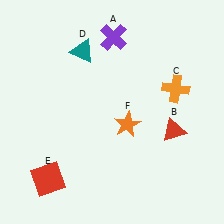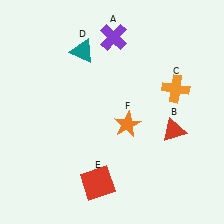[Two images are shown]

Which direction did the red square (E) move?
The red square (E) moved right.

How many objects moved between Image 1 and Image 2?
1 object moved between the two images.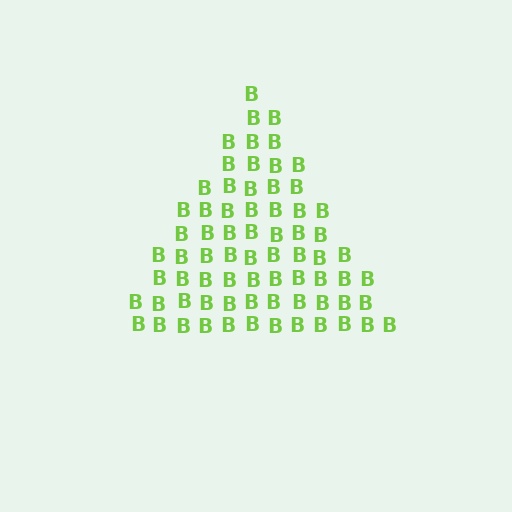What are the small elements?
The small elements are letter B's.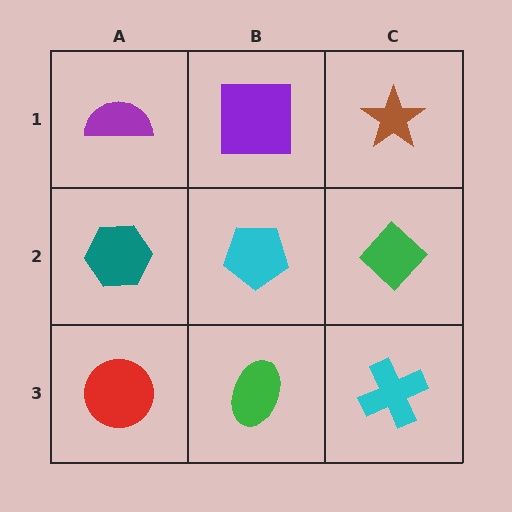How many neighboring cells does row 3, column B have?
3.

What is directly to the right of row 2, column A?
A cyan pentagon.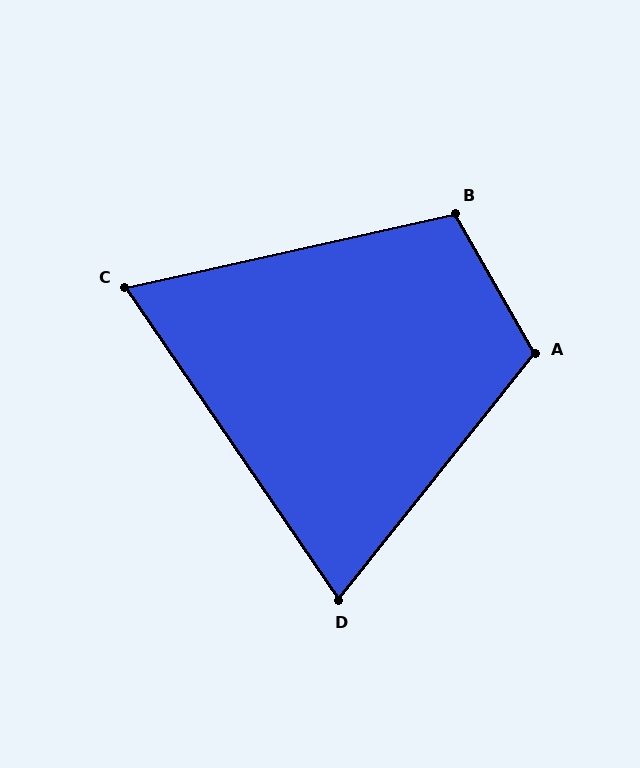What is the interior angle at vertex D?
Approximately 73 degrees (acute).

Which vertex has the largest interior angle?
A, at approximately 112 degrees.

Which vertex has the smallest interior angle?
C, at approximately 68 degrees.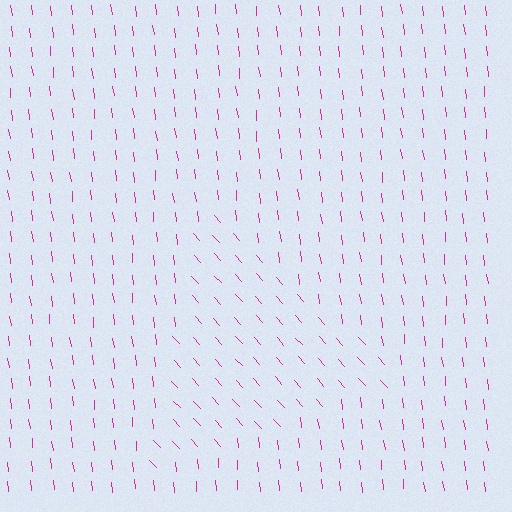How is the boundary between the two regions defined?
The boundary is defined purely by a change in line orientation (approximately 35 degrees difference). All lines are the same color and thickness.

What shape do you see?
I see a triangle.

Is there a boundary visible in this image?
Yes, there is a texture boundary formed by a change in line orientation.